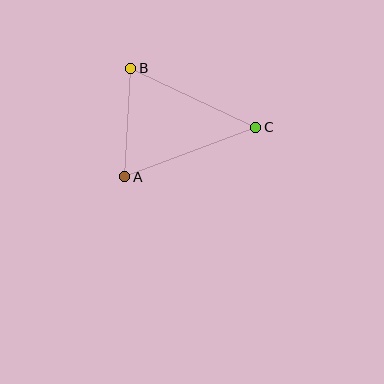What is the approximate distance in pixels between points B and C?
The distance between B and C is approximately 138 pixels.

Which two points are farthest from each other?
Points A and C are farthest from each other.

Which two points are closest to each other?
Points A and B are closest to each other.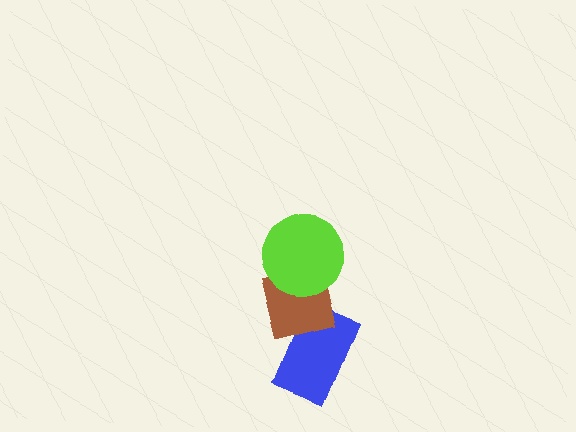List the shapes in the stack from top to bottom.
From top to bottom: the lime circle, the brown square, the blue rectangle.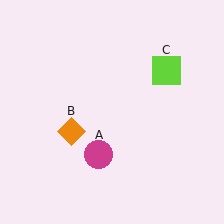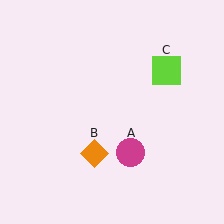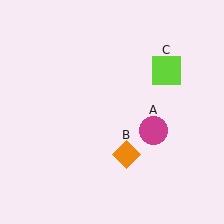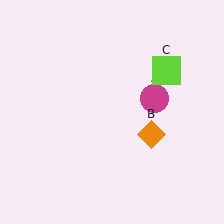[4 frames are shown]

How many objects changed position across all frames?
2 objects changed position: magenta circle (object A), orange diamond (object B).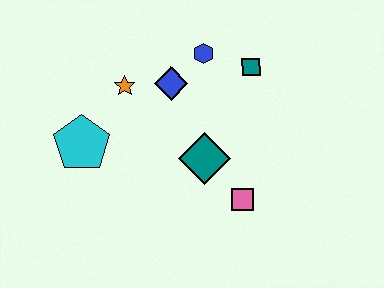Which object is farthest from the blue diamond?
The pink square is farthest from the blue diamond.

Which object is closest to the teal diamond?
The pink square is closest to the teal diamond.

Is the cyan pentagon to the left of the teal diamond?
Yes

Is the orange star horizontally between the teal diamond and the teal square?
No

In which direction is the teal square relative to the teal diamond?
The teal square is above the teal diamond.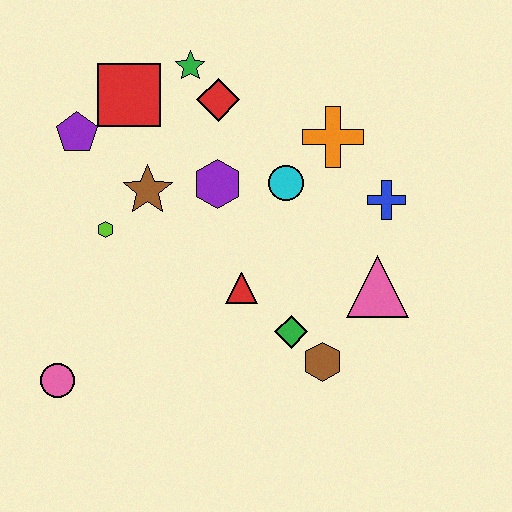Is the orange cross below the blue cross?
No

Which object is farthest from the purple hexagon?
The pink circle is farthest from the purple hexagon.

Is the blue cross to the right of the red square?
Yes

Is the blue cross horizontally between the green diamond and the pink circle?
No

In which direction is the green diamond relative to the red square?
The green diamond is below the red square.